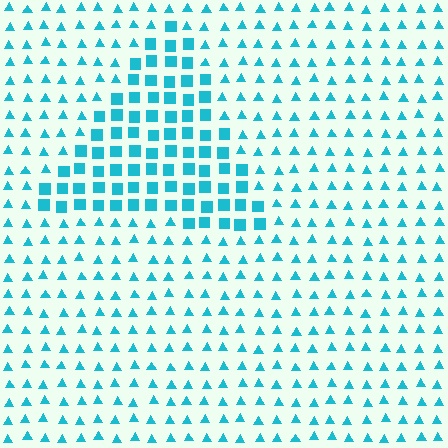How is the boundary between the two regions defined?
The boundary is defined by a change in element shape: squares inside vs. triangles outside. All elements share the same color and spacing.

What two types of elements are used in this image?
The image uses squares inside the triangle region and triangles outside it.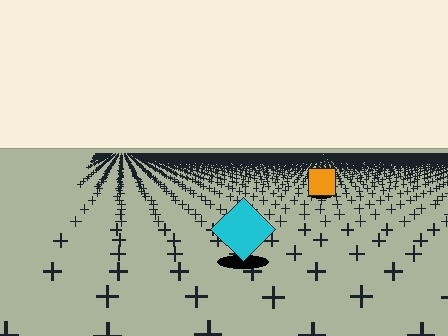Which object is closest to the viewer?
The cyan diamond is closest. The texture marks near it are larger and more spread out.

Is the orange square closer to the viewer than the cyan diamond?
No. The cyan diamond is closer — you can tell from the texture gradient: the ground texture is coarser near it.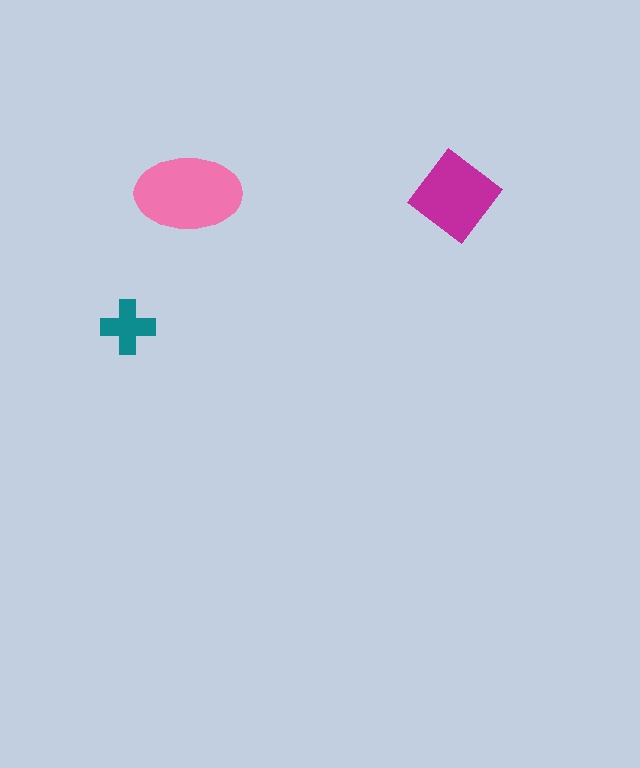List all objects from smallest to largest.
The teal cross, the magenta diamond, the pink ellipse.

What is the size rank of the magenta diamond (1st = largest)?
2nd.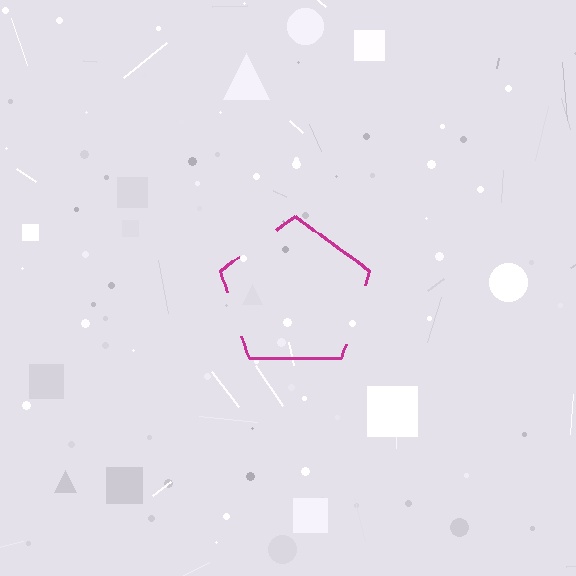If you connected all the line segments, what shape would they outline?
They would outline a pentagon.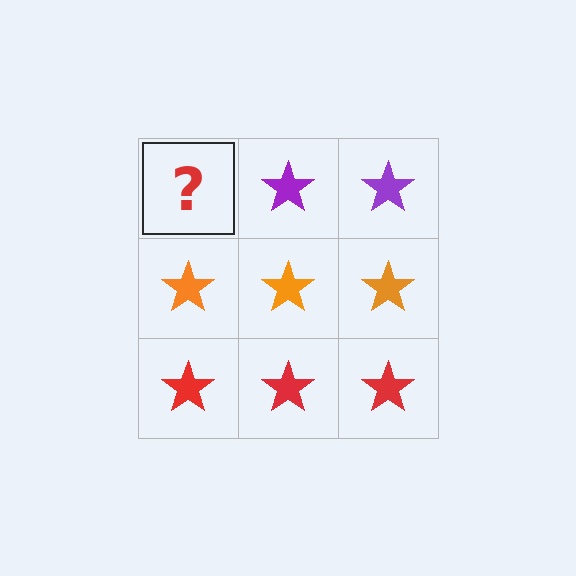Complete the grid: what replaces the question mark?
The question mark should be replaced with a purple star.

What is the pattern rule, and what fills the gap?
The rule is that each row has a consistent color. The gap should be filled with a purple star.